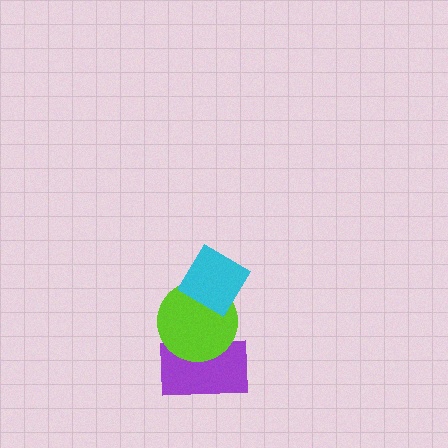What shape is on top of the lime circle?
The cyan diamond is on top of the lime circle.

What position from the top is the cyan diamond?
The cyan diamond is 1st from the top.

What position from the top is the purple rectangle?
The purple rectangle is 3rd from the top.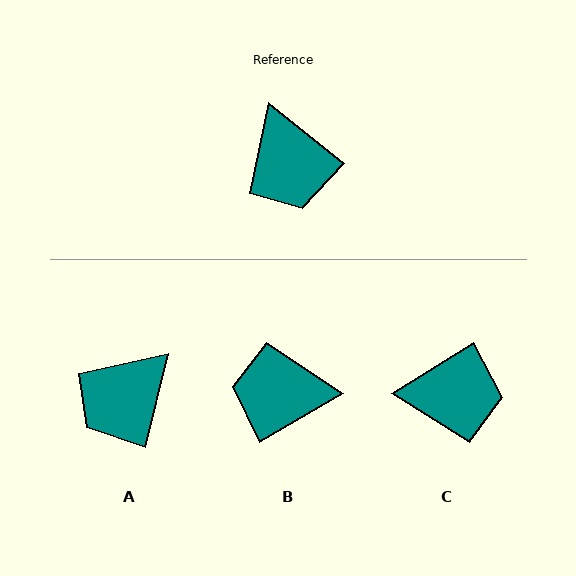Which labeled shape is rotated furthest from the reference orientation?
B, about 111 degrees away.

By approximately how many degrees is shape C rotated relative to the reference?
Approximately 70 degrees counter-clockwise.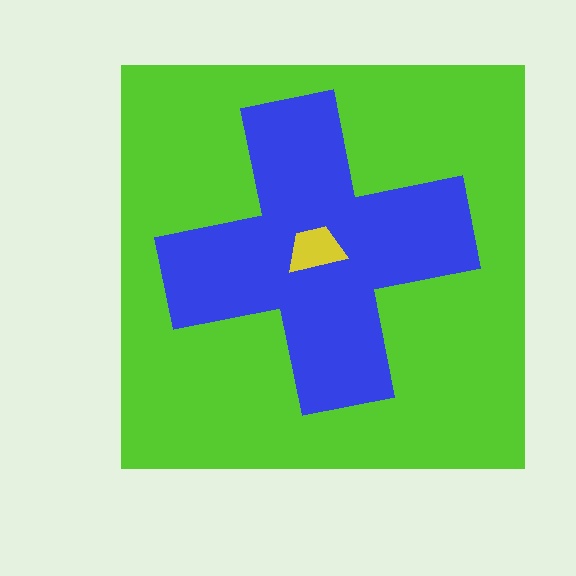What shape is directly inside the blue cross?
The yellow trapezoid.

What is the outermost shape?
The lime square.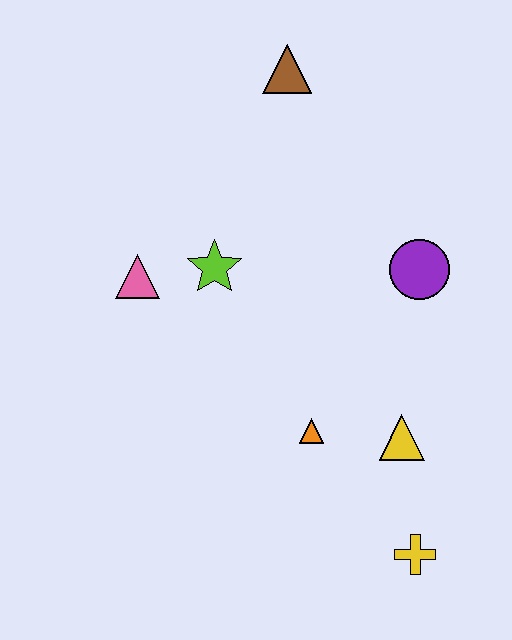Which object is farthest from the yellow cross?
The brown triangle is farthest from the yellow cross.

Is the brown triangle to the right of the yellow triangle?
No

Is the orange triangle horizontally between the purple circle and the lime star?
Yes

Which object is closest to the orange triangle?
The yellow triangle is closest to the orange triangle.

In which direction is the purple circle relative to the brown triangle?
The purple circle is below the brown triangle.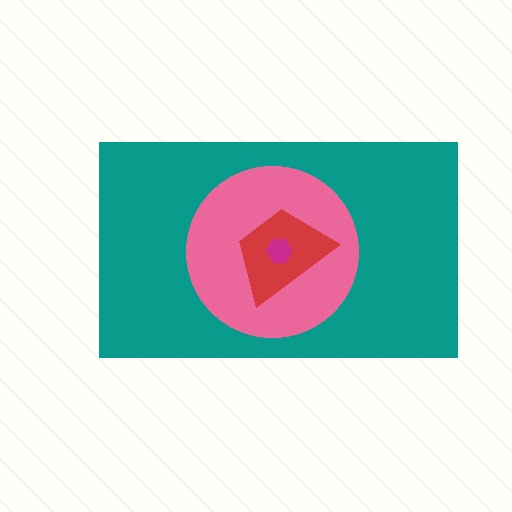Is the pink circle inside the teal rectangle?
Yes.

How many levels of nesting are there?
4.